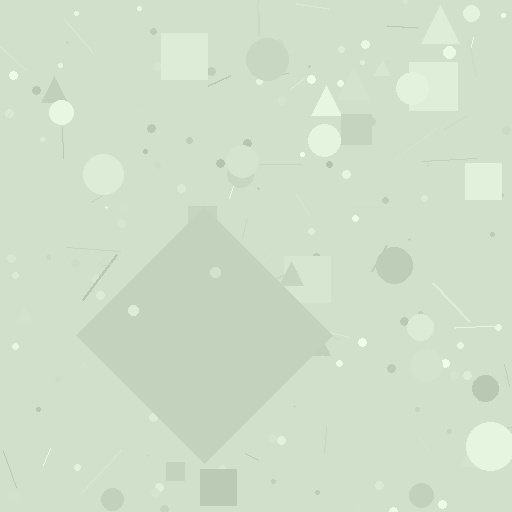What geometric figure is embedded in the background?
A diamond is embedded in the background.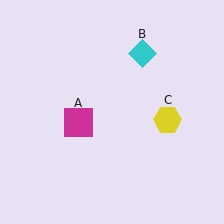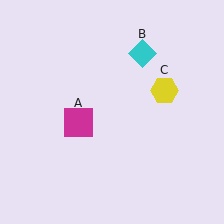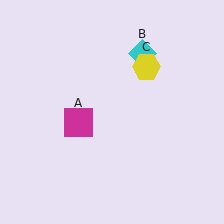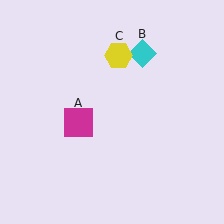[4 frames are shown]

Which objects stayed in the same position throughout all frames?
Magenta square (object A) and cyan diamond (object B) remained stationary.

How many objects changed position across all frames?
1 object changed position: yellow hexagon (object C).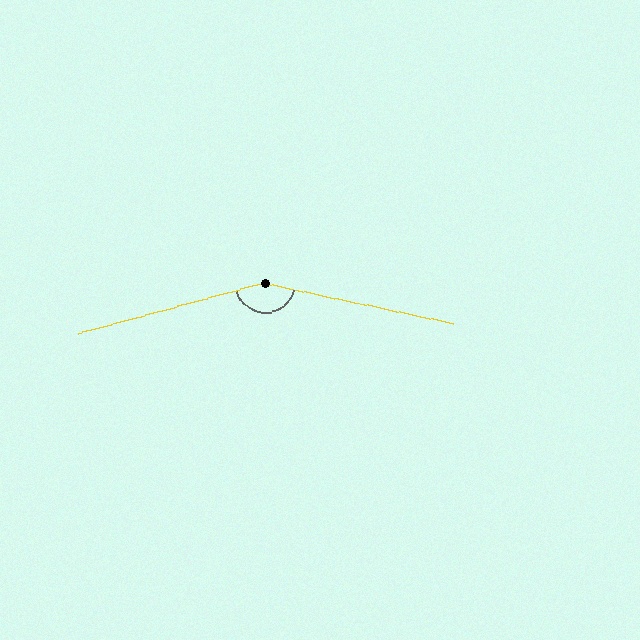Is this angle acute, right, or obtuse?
It is obtuse.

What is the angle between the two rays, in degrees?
Approximately 153 degrees.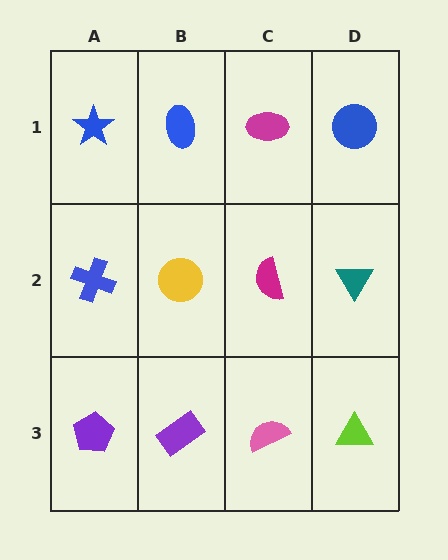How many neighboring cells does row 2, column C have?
4.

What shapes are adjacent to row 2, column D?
A blue circle (row 1, column D), a lime triangle (row 3, column D), a magenta semicircle (row 2, column C).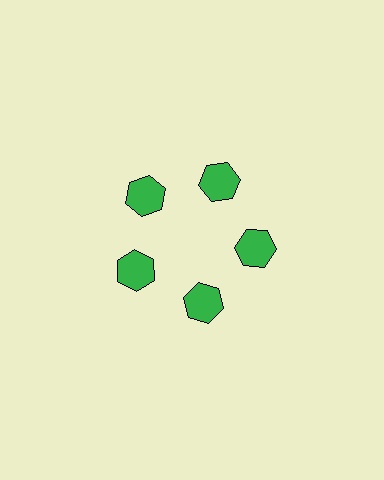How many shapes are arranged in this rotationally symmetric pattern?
There are 5 shapes, arranged in 5 groups of 1.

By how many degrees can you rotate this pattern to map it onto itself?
The pattern maps onto itself every 72 degrees of rotation.